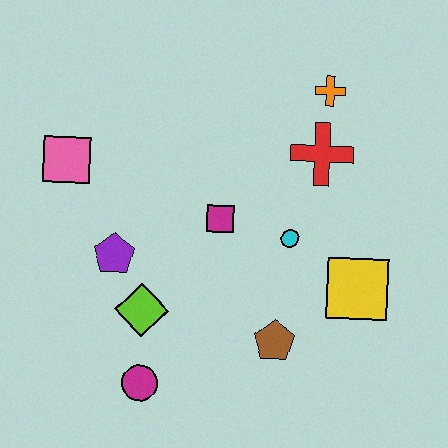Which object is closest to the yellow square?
The cyan circle is closest to the yellow square.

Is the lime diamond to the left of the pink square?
No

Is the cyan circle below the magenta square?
Yes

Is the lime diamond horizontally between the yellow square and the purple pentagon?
Yes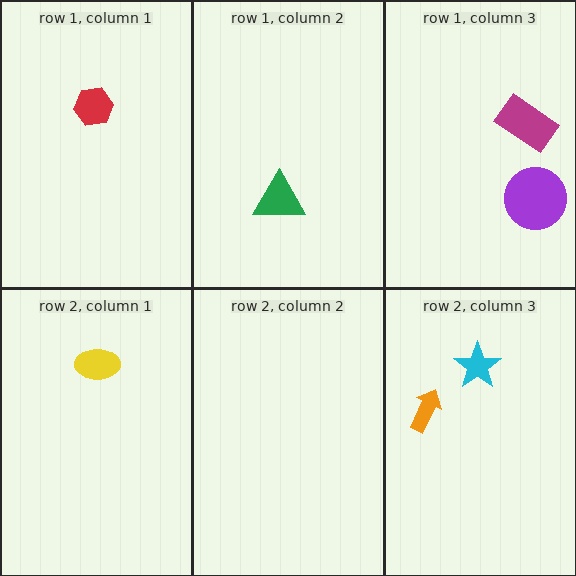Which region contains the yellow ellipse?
The row 2, column 1 region.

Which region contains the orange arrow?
The row 2, column 3 region.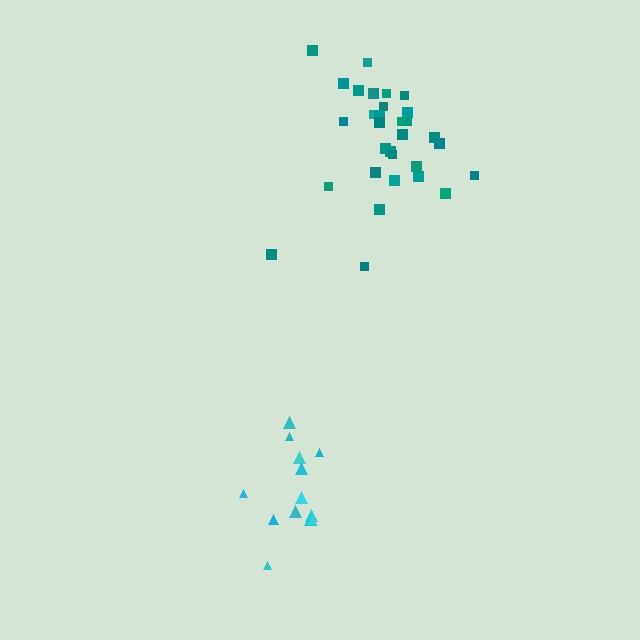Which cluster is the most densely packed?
Teal.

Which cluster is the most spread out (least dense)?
Cyan.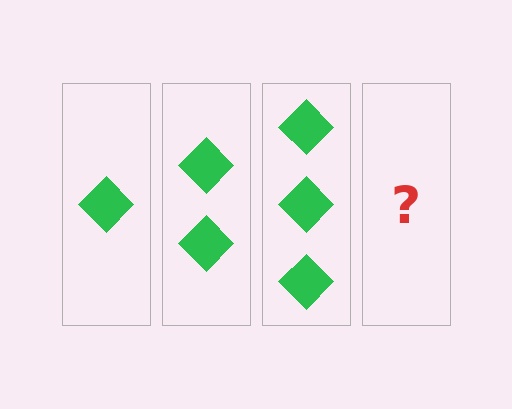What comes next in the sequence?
The next element should be 4 diamonds.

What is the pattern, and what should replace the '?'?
The pattern is that each step adds one more diamond. The '?' should be 4 diamonds.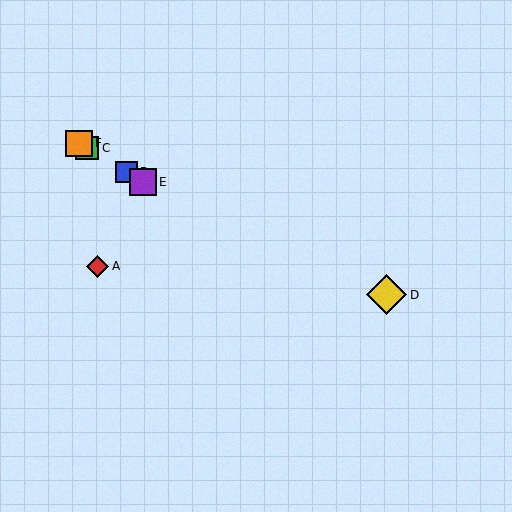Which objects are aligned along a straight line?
Objects B, C, E, F are aligned along a straight line.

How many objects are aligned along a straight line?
4 objects (B, C, E, F) are aligned along a straight line.